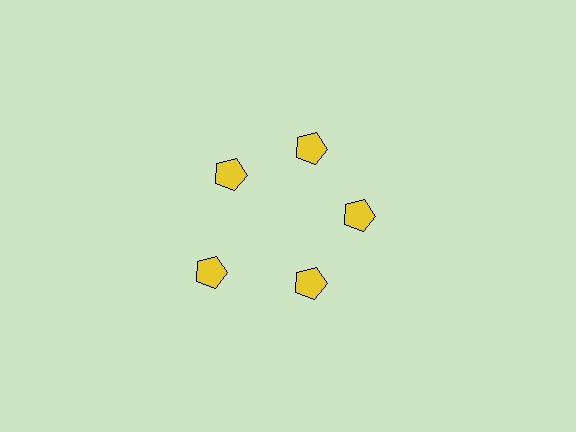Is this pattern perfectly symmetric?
No. The 5 yellow pentagons are arranged in a ring, but one element near the 8 o'clock position is pushed outward from the center, breaking the 5-fold rotational symmetry.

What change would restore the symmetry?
The symmetry would be restored by moving it inward, back onto the ring so that all 5 pentagons sit at equal angles and equal distance from the center.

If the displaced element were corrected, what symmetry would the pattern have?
It would have 5-fold rotational symmetry — the pattern would map onto itself every 72 degrees.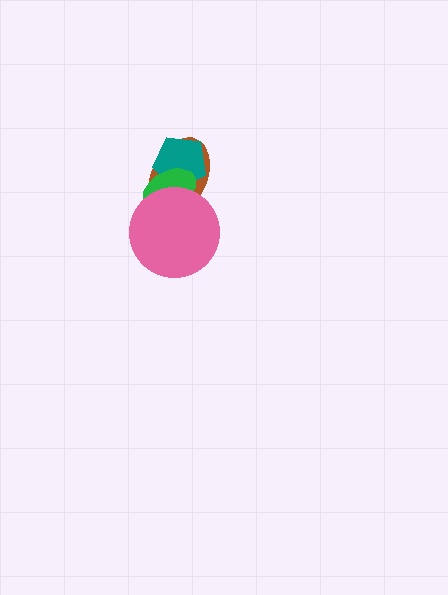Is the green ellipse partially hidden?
Yes, it is partially covered by another shape.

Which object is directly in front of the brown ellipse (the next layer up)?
The teal pentagon is directly in front of the brown ellipse.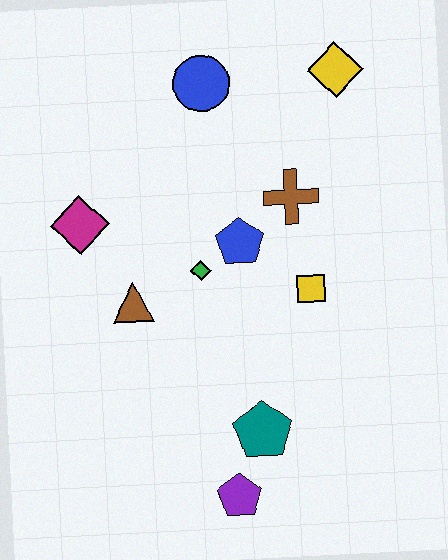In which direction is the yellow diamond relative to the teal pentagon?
The yellow diamond is above the teal pentagon.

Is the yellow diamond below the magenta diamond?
No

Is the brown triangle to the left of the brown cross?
Yes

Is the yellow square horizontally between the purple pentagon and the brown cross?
No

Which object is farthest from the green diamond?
The yellow diamond is farthest from the green diamond.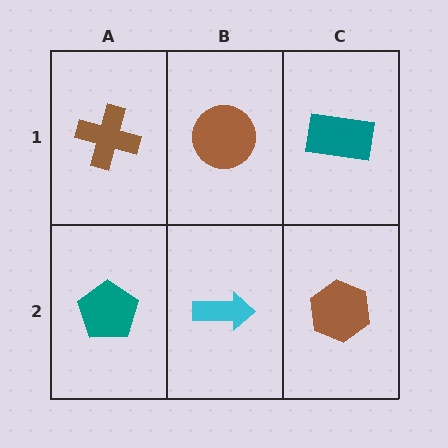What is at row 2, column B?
A cyan arrow.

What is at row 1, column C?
A teal rectangle.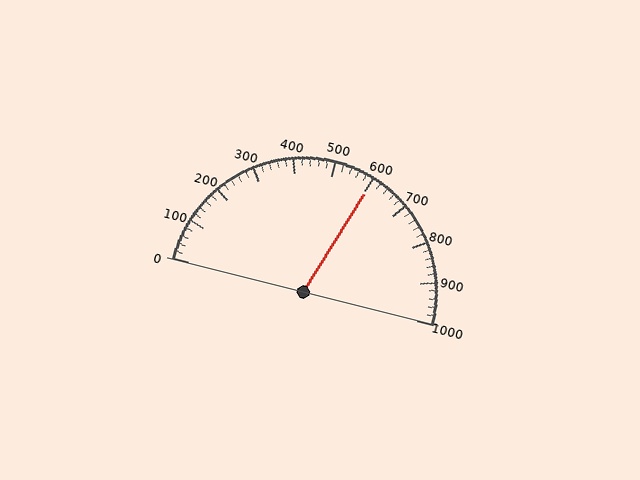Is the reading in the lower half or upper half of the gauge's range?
The reading is in the upper half of the range (0 to 1000).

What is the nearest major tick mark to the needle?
The nearest major tick mark is 600.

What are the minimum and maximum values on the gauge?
The gauge ranges from 0 to 1000.